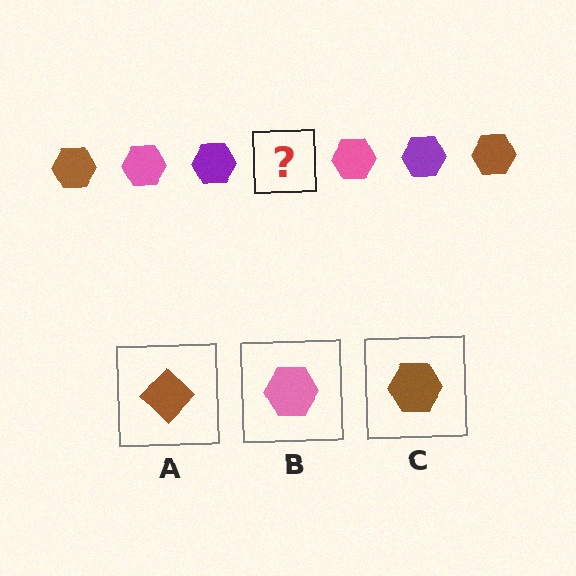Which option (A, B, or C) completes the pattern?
C.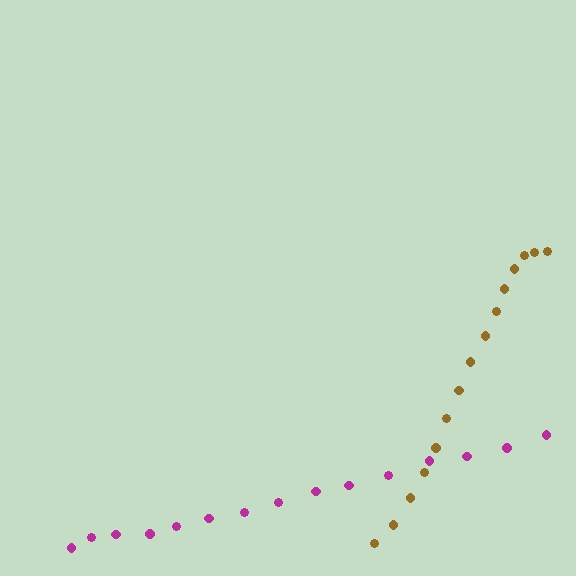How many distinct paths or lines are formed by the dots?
There are 2 distinct paths.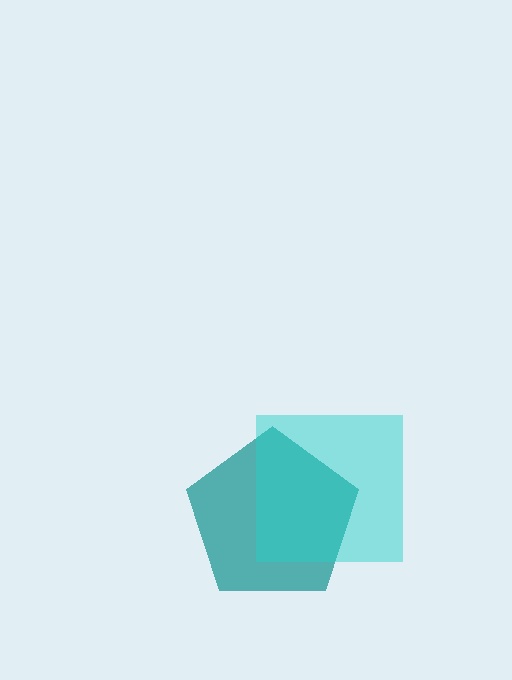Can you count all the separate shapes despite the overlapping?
Yes, there are 2 separate shapes.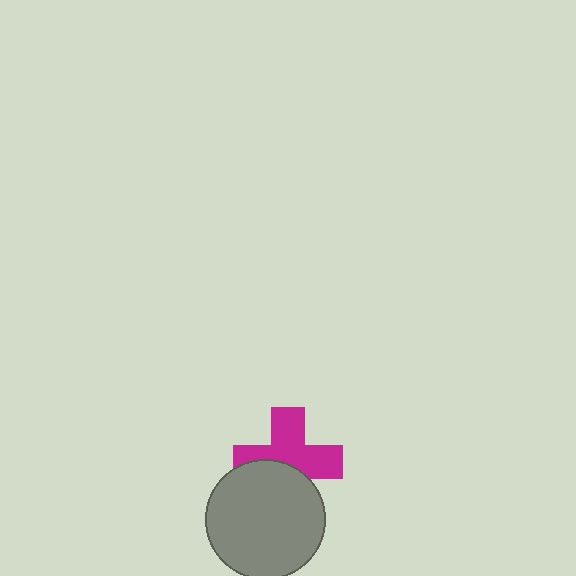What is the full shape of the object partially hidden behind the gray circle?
The partially hidden object is a magenta cross.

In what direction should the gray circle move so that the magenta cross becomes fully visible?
The gray circle should move down. That is the shortest direction to clear the overlap and leave the magenta cross fully visible.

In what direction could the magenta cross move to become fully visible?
The magenta cross could move up. That would shift it out from behind the gray circle entirely.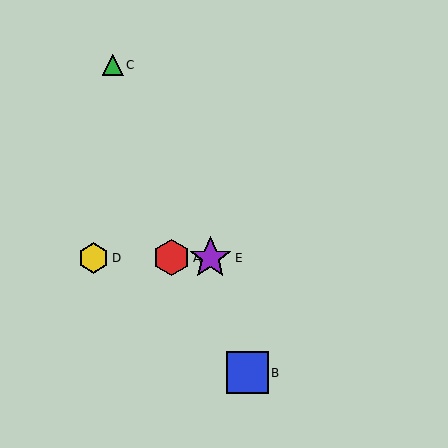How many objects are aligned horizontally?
3 objects (A, D, E) are aligned horizontally.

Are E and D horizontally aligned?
Yes, both are at y≈258.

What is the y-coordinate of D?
Object D is at y≈258.